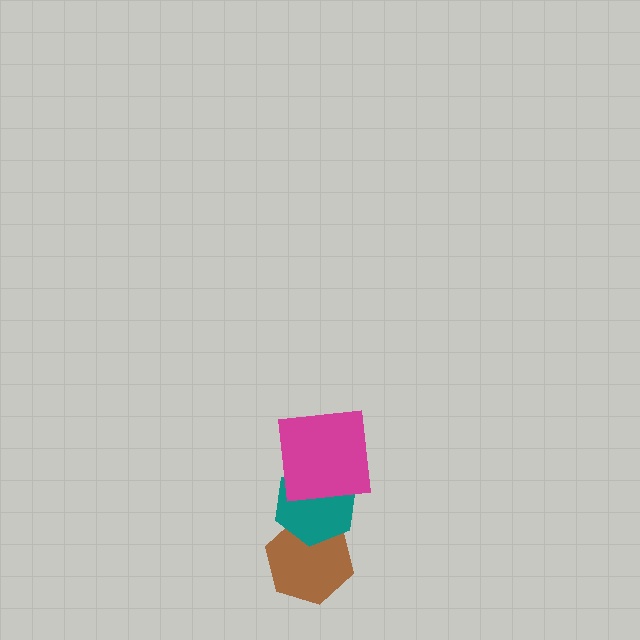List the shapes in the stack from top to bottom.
From top to bottom: the magenta square, the teal hexagon, the brown hexagon.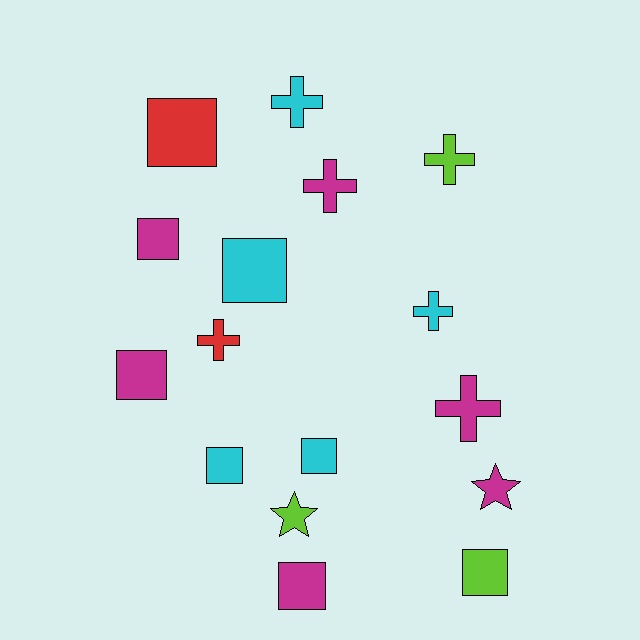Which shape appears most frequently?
Square, with 8 objects.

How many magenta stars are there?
There is 1 magenta star.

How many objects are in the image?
There are 16 objects.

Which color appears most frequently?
Magenta, with 6 objects.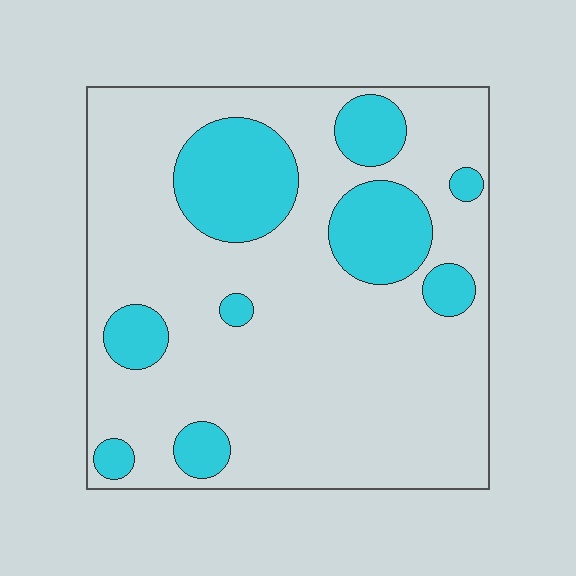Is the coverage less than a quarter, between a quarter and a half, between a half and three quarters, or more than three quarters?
Less than a quarter.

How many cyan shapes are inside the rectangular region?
9.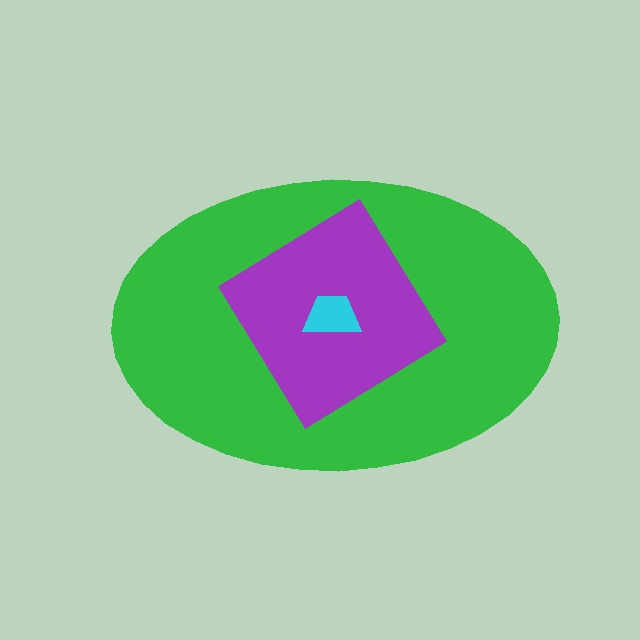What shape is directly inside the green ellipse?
The purple diamond.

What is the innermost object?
The cyan trapezoid.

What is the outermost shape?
The green ellipse.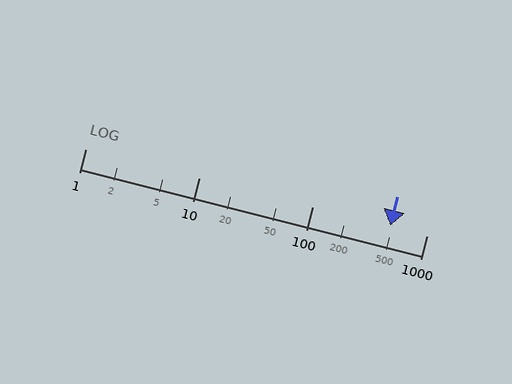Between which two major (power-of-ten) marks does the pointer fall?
The pointer is between 100 and 1000.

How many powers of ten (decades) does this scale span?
The scale spans 3 decades, from 1 to 1000.